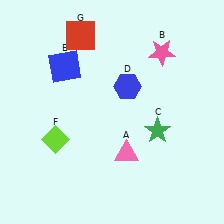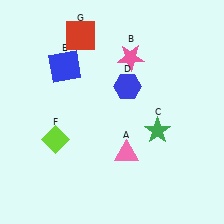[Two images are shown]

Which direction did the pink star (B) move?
The pink star (B) moved left.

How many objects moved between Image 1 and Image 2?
1 object moved between the two images.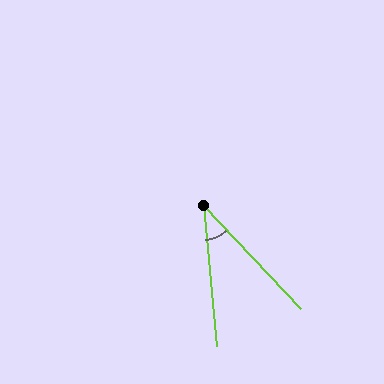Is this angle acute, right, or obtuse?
It is acute.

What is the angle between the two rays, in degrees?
Approximately 38 degrees.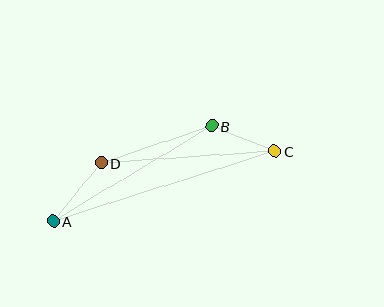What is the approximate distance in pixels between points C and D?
The distance between C and D is approximately 174 pixels.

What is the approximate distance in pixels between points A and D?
The distance between A and D is approximately 75 pixels.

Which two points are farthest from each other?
Points A and C are farthest from each other.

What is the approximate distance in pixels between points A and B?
The distance between A and B is approximately 185 pixels.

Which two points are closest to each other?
Points B and C are closest to each other.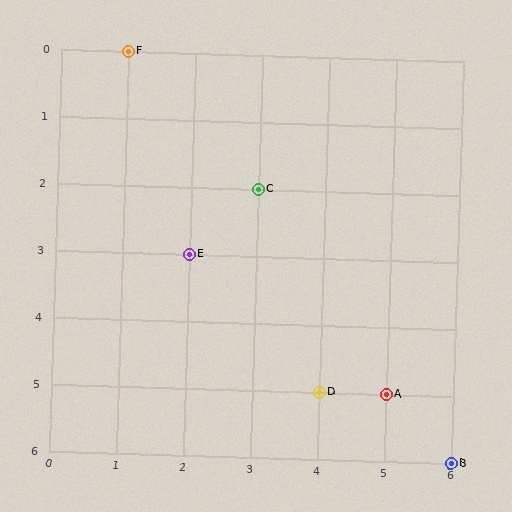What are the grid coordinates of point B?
Point B is at grid coordinates (6, 6).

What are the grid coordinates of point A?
Point A is at grid coordinates (5, 5).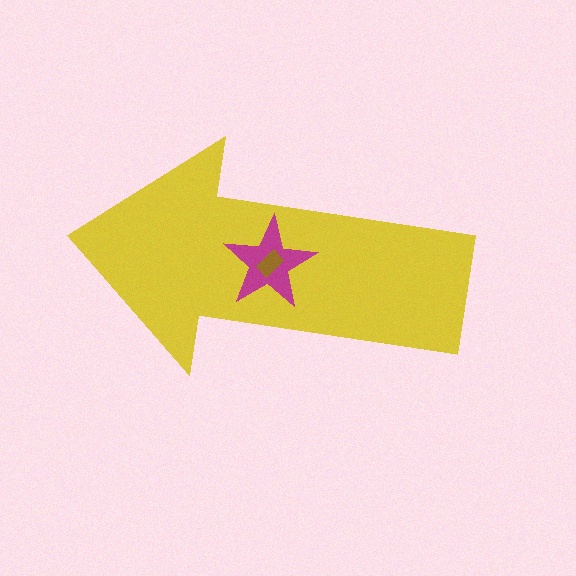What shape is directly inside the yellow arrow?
The magenta star.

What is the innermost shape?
The brown rectangle.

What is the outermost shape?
The yellow arrow.